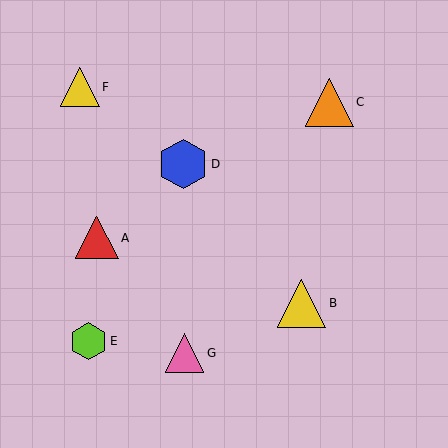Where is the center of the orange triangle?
The center of the orange triangle is at (330, 102).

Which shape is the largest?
The blue hexagon (labeled D) is the largest.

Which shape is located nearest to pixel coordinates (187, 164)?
The blue hexagon (labeled D) at (183, 164) is nearest to that location.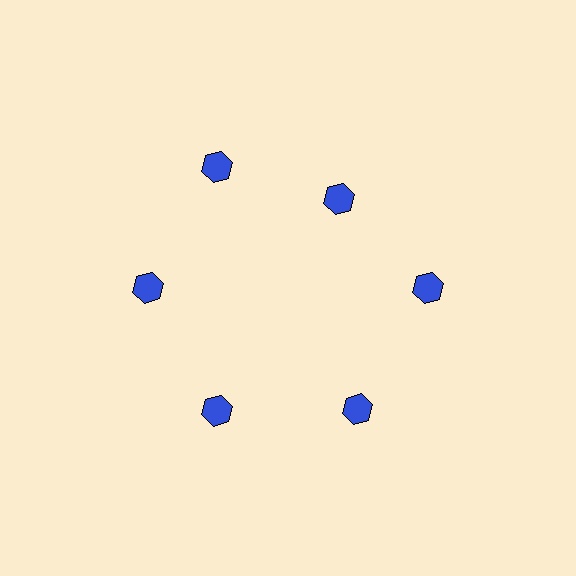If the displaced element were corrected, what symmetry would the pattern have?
It would have 6-fold rotational symmetry — the pattern would map onto itself every 60 degrees.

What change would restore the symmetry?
The symmetry would be restored by moving it outward, back onto the ring so that all 6 hexagons sit at equal angles and equal distance from the center.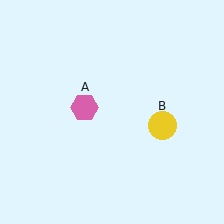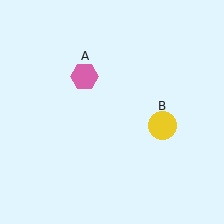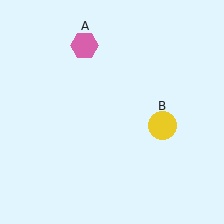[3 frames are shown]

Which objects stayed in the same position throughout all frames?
Yellow circle (object B) remained stationary.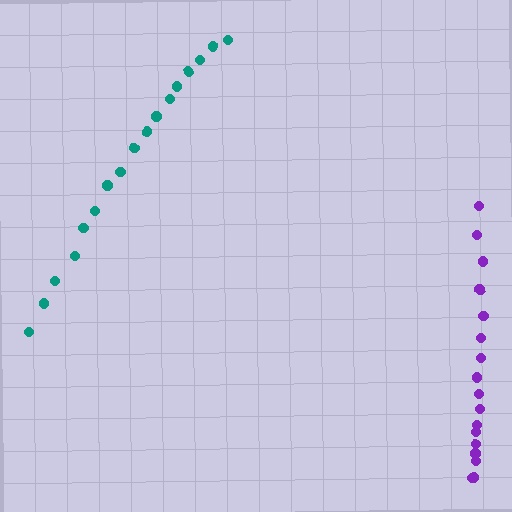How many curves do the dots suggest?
There are 2 distinct paths.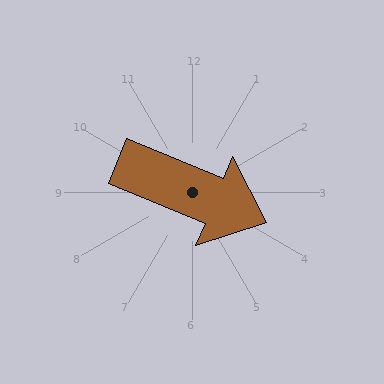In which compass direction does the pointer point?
East.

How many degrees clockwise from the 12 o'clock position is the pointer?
Approximately 112 degrees.